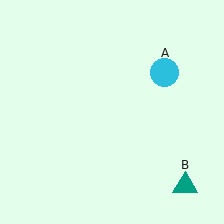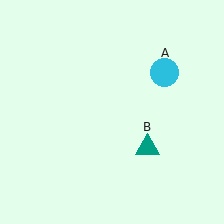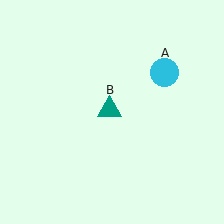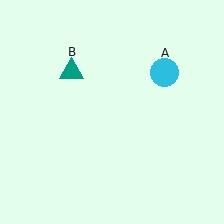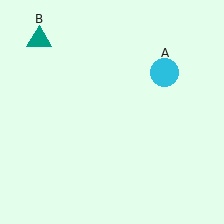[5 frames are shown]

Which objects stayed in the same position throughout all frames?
Cyan circle (object A) remained stationary.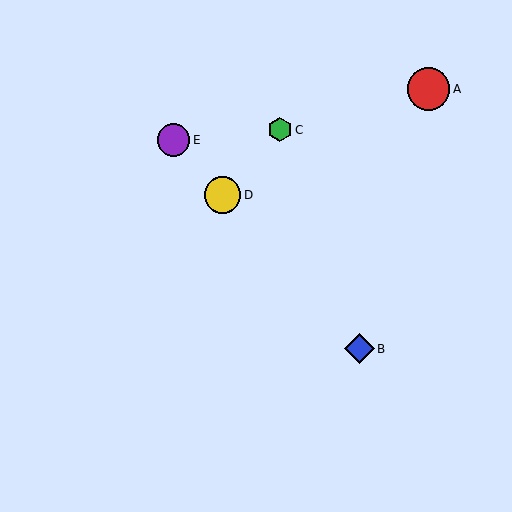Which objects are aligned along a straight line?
Objects B, D, E are aligned along a straight line.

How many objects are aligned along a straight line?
3 objects (B, D, E) are aligned along a straight line.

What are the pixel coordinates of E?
Object E is at (174, 140).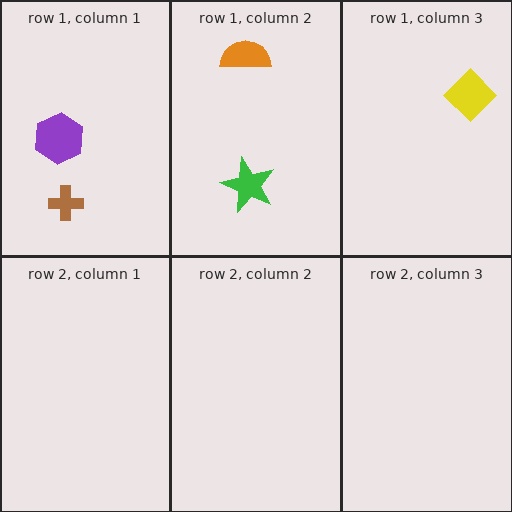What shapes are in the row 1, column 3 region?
The yellow diamond.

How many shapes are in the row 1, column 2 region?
2.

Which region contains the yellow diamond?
The row 1, column 3 region.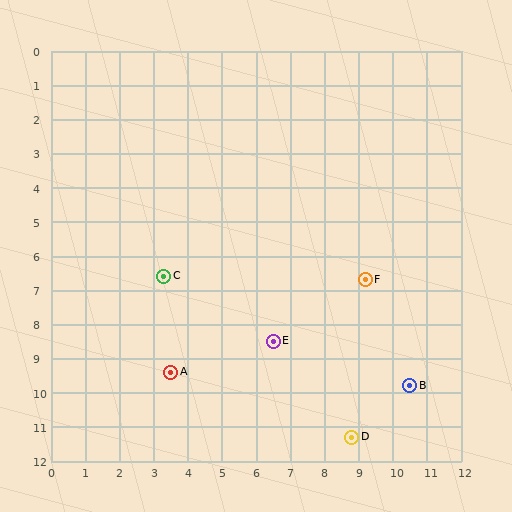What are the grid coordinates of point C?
Point C is at approximately (3.3, 6.6).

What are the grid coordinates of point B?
Point B is at approximately (10.5, 9.8).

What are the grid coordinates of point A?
Point A is at approximately (3.5, 9.4).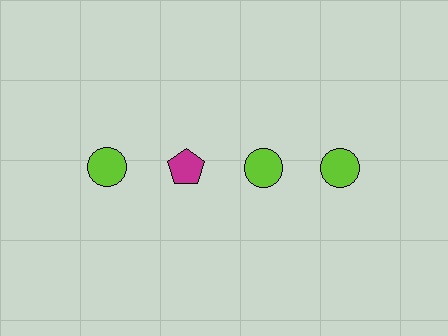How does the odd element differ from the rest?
It differs in both color (magenta instead of lime) and shape (pentagon instead of circle).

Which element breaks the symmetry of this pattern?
The magenta pentagon in the top row, second from left column breaks the symmetry. All other shapes are lime circles.